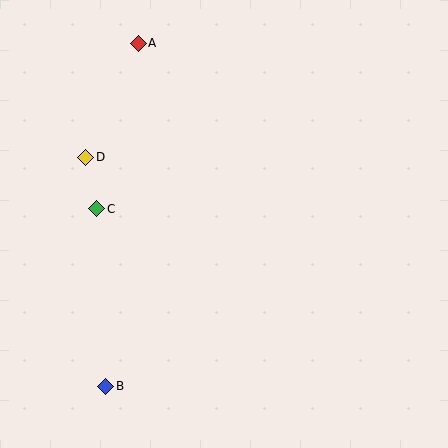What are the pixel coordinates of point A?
Point A is at (138, 43).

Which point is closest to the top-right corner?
Point A is closest to the top-right corner.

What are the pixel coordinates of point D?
Point D is at (86, 157).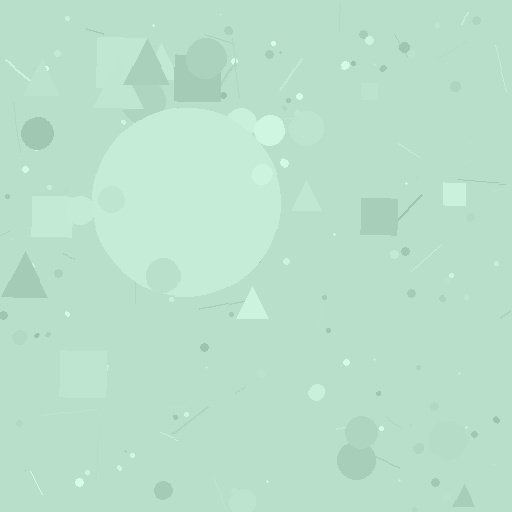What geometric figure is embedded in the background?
A circle is embedded in the background.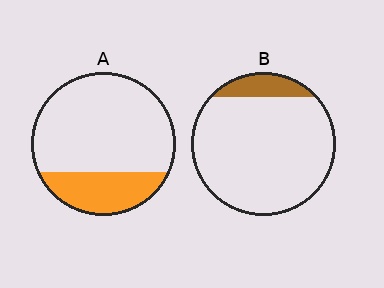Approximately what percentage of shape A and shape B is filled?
A is approximately 25% and B is approximately 10%.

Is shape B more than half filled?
No.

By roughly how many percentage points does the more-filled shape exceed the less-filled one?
By roughly 15 percentage points (A over B).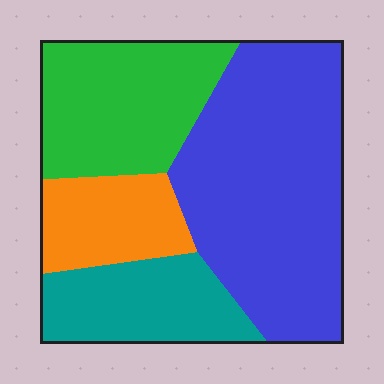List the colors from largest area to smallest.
From largest to smallest: blue, green, teal, orange.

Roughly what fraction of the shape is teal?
Teal covers roughly 15% of the shape.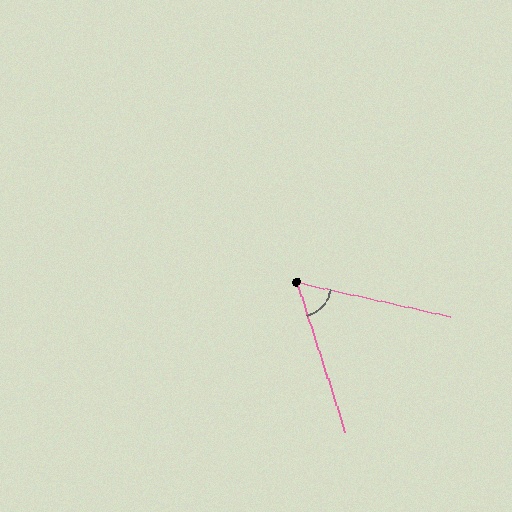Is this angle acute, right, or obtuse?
It is acute.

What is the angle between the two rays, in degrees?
Approximately 60 degrees.